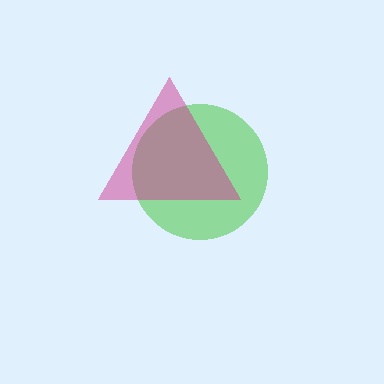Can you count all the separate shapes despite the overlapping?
Yes, there are 2 separate shapes.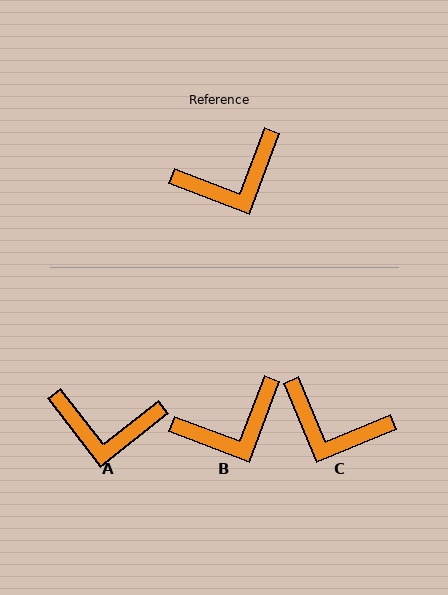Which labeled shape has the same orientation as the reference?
B.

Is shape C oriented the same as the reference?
No, it is off by about 46 degrees.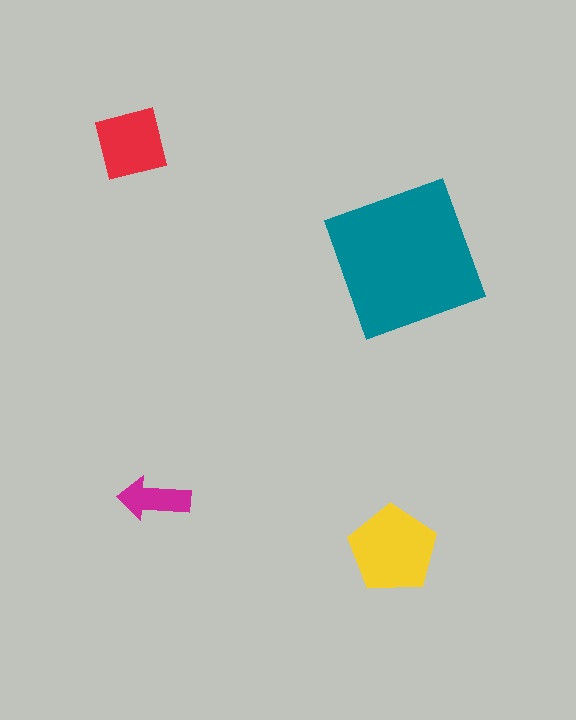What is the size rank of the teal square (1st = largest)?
1st.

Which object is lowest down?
The yellow pentagon is bottommost.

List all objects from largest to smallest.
The teal square, the yellow pentagon, the red square, the magenta arrow.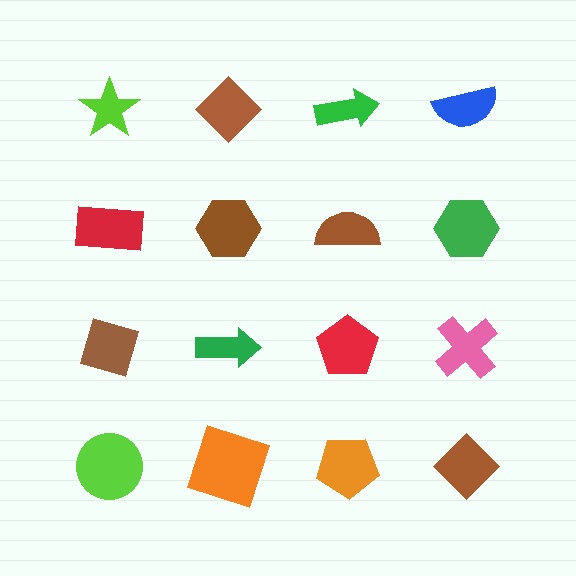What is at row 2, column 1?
A red rectangle.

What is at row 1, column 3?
A green arrow.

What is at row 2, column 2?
A brown hexagon.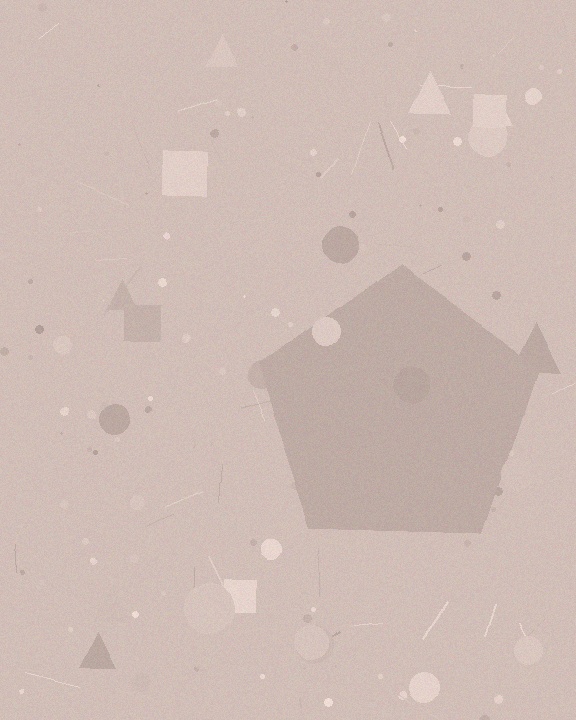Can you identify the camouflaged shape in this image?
The camouflaged shape is a pentagon.